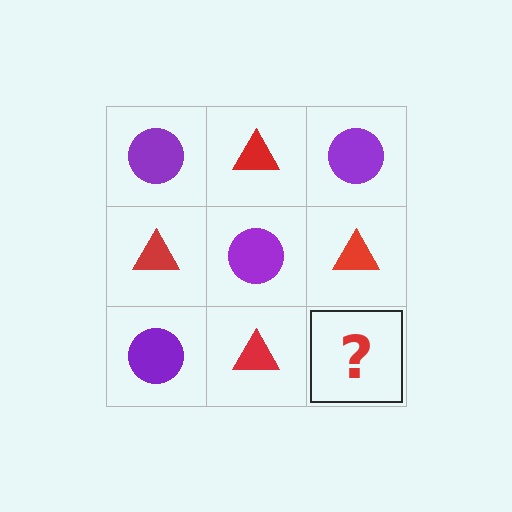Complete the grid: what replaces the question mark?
The question mark should be replaced with a purple circle.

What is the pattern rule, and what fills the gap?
The rule is that it alternates purple circle and red triangle in a checkerboard pattern. The gap should be filled with a purple circle.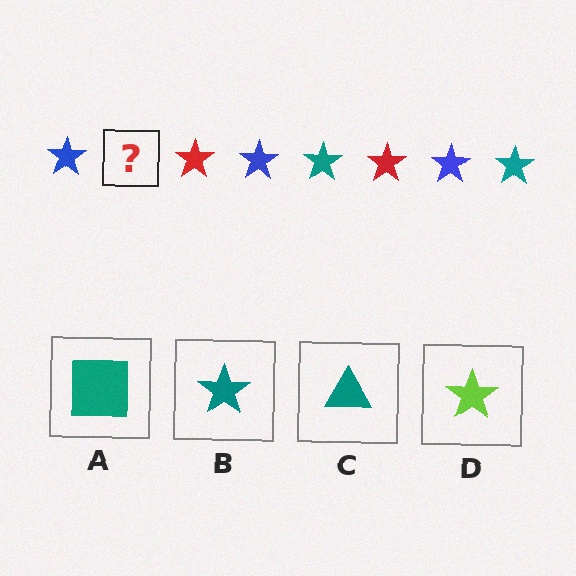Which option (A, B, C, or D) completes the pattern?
B.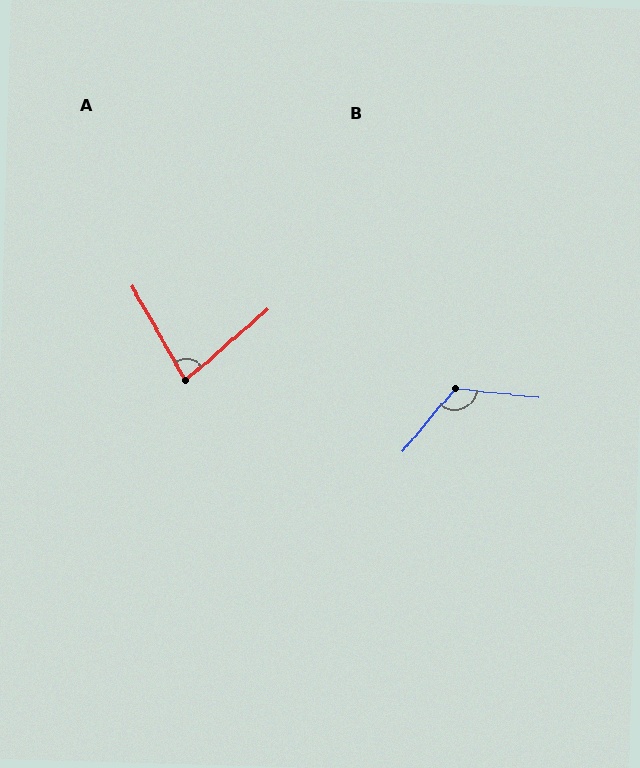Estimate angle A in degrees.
Approximately 79 degrees.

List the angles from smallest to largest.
A (79°), B (124°).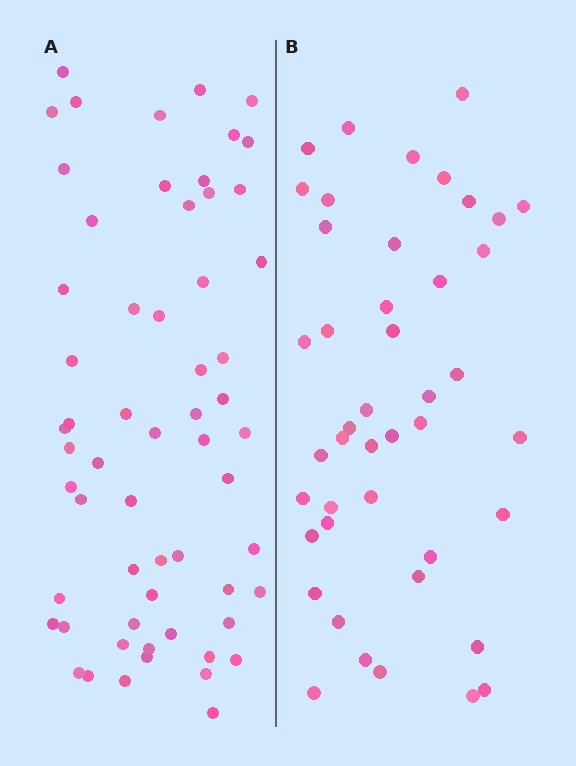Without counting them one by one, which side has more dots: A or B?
Region A (the left region) has more dots.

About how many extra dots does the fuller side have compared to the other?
Region A has approximately 15 more dots than region B.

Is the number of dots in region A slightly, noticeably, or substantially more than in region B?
Region A has noticeably more, but not dramatically so. The ratio is roughly 1.4 to 1.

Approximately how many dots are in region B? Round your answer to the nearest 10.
About 40 dots. (The exact count is 44, which rounds to 40.)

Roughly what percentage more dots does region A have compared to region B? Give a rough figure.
About 35% more.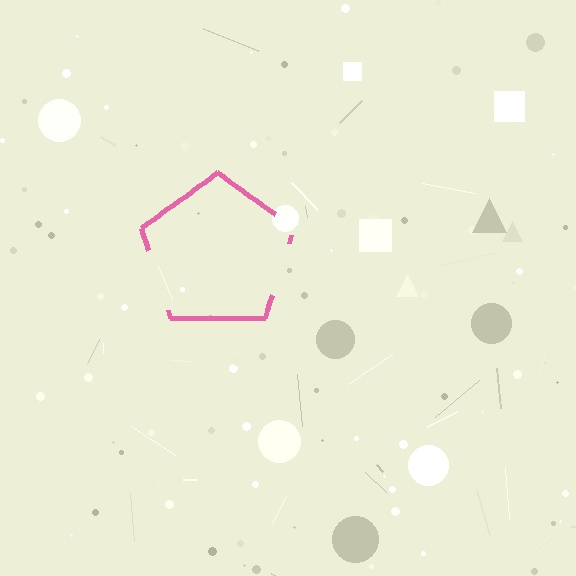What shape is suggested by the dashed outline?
The dashed outline suggests a pentagon.